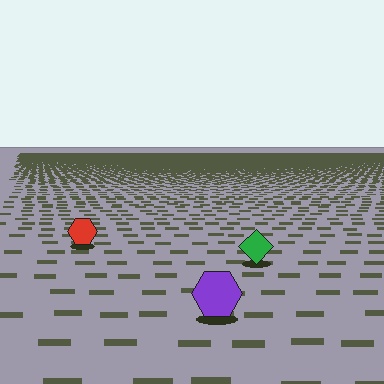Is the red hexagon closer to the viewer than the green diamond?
No. The green diamond is closer — you can tell from the texture gradient: the ground texture is coarser near it.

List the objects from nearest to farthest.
From nearest to farthest: the purple hexagon, the green diamond, the red hexagon.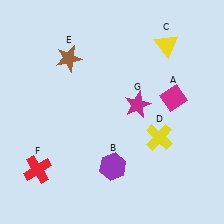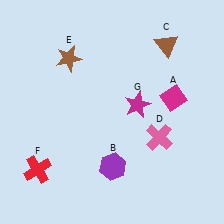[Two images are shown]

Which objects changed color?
C changed from yellow to brown. D changed from yellow to pink.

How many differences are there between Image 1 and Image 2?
There are 2 differences between the two images.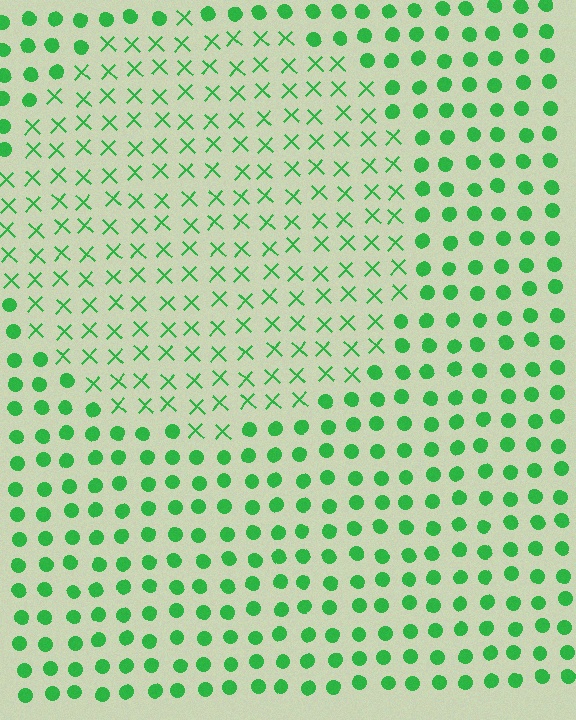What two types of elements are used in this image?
The image uses X marks inside the circle region and circles outside it.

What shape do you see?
I see a circle.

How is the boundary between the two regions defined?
The boundary is defined by a change in element shape: X marks inside vs. circles outside. All elements share the same color and spacing.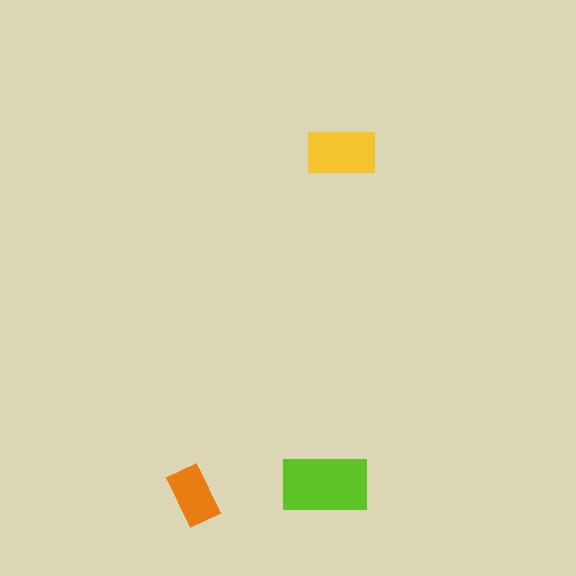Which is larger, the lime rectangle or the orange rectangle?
The lime one.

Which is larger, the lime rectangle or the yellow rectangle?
The lime one.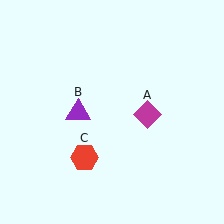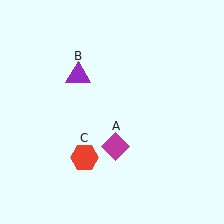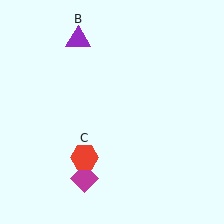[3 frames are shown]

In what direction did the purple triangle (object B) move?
The purple triangle (object B) moved up.